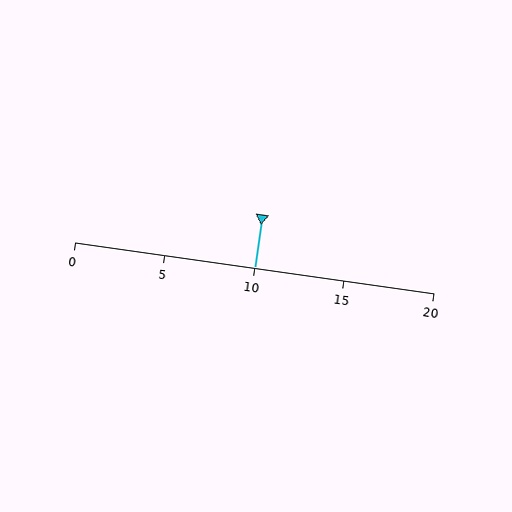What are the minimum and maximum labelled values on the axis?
The axis runs from 0 to 20.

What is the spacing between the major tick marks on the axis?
The major ticks are spaced 5 apart.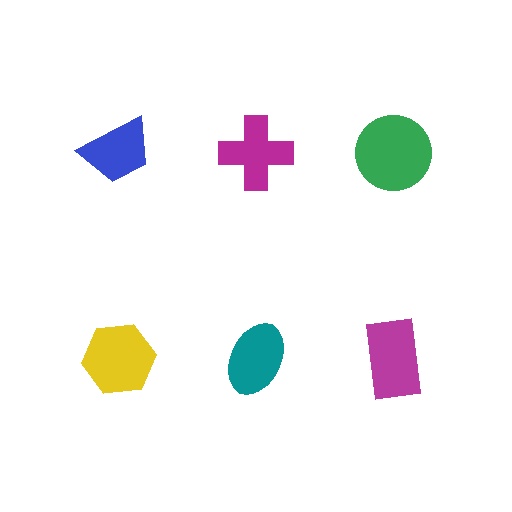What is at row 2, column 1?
A yellow hexagon.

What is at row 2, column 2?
A teal ellipse.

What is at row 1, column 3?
A green circle.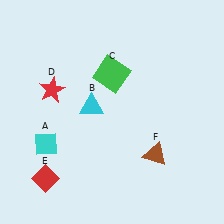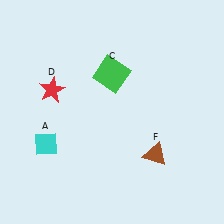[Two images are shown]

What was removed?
The cyan triangle (B), the red diamond (E) were removed in Image 2.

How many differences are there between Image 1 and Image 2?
There are 2 differences between the two images.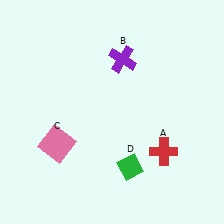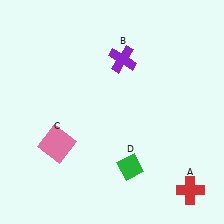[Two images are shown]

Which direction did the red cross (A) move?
The red cross (A) moved down.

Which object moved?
The red cross (A) moved down.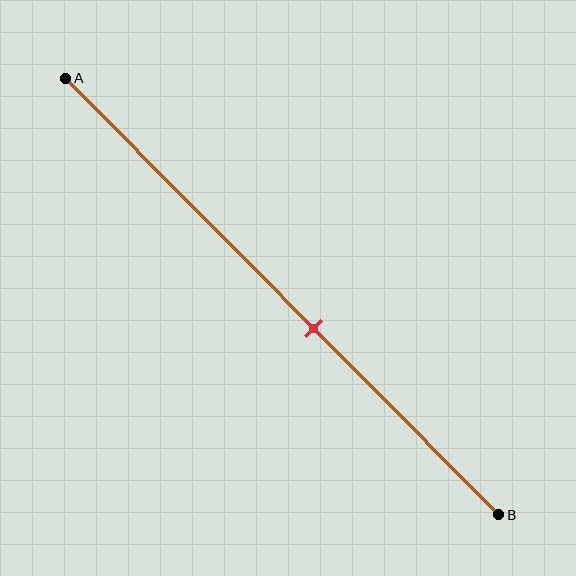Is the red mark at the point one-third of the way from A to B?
No, the mark is at about 55% from A, not at the 33% one-third point.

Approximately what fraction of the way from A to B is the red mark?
The red mark is approximately 55% of the way from A to B.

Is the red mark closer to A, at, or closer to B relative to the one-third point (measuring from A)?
The red mark is closer to point B than the one-third point of segment AB.